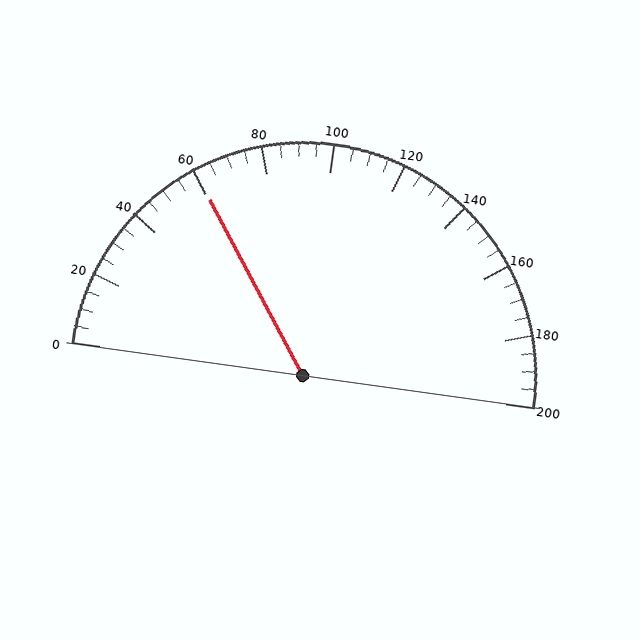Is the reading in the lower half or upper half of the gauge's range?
The reading is in the lower half of the range (0 to 200).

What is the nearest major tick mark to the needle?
The nearest major tick mark is 60.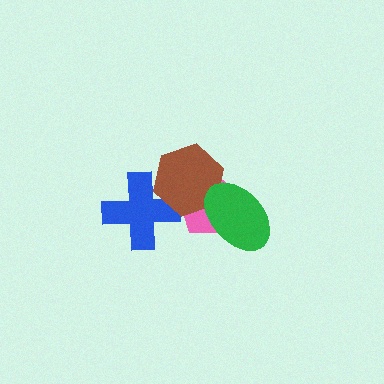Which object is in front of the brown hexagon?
The green ellipse is in front of the brown hexagon.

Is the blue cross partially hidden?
Yes, it is partially covered by another shape.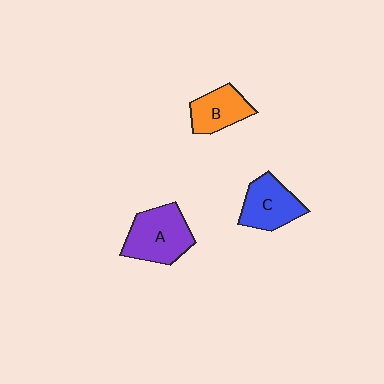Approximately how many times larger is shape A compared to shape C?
Approximately 1.2 times.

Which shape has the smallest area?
Shape B (orange).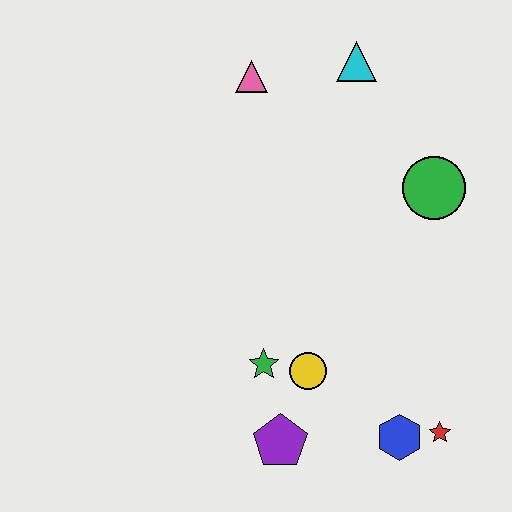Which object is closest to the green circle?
The cyan triangle is closest to the green circle.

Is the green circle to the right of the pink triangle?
Yes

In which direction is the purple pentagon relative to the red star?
The purple pentagon is to the left of the red star.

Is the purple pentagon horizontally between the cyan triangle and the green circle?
No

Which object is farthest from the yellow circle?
The cyan triangle is farthest from the yellow circle.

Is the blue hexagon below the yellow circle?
Yes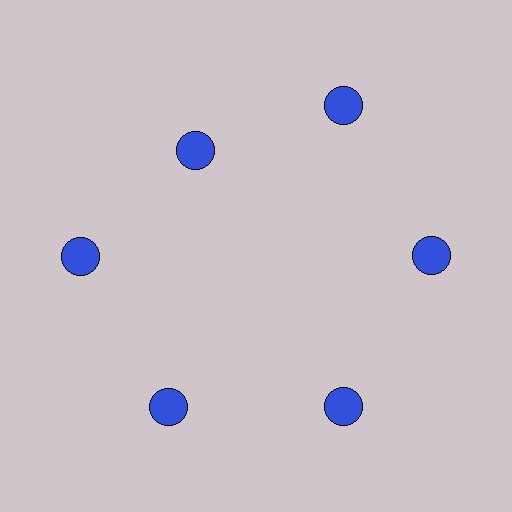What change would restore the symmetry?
The symmetry would be restored by moving it outward, back onto the ring so that all 6 circles sit at equal angles and equal distance from the center.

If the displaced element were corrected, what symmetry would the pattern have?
It would have 6-fold rotational symmetry — the pattern would map onto itself every 60 degrees.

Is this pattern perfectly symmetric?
No. The 6 blue circles are arranged in a ring, but one element near the 11 o'clock position is pulled inward toward the center, breaking the 6-fold rotational symmetry.